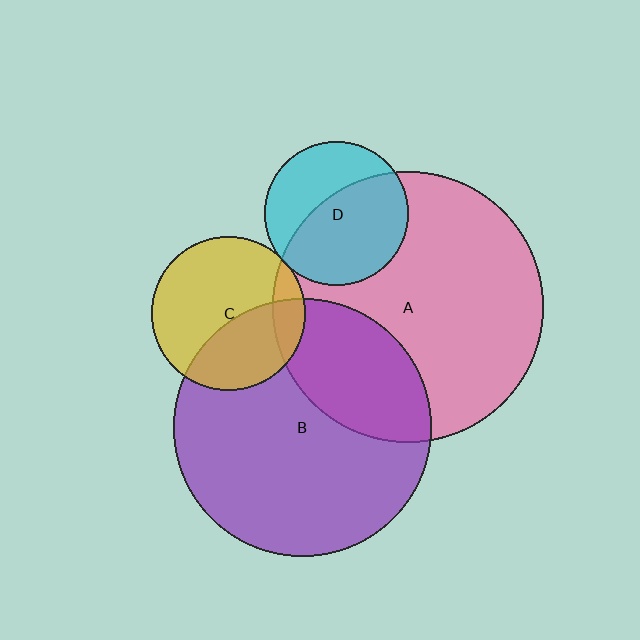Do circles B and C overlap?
Yes.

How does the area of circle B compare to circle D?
Approximately 3.2 times.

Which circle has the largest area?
Circle A (pink).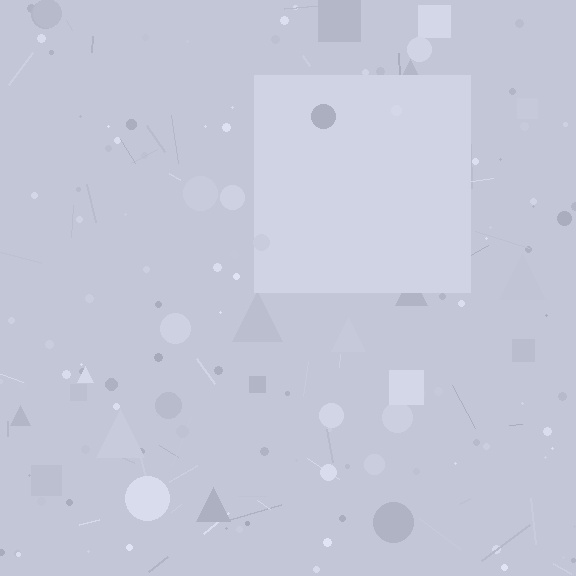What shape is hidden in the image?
A square is hidden in the image.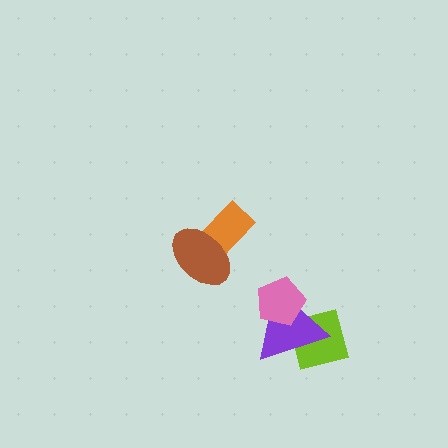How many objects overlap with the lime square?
2 objects overlap with the lime square.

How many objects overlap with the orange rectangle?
1 object overlaps with the orange rectangle.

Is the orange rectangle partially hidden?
Yes, it is partially covered by another shape.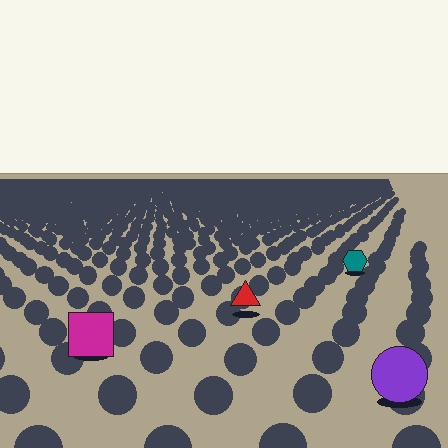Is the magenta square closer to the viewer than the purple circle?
No. The purple circle is closer — you can tell from the texture gradient: the ground texture is coarser near it.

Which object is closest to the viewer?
The purple circle is closest. The texture marks near it are larger and more spread out.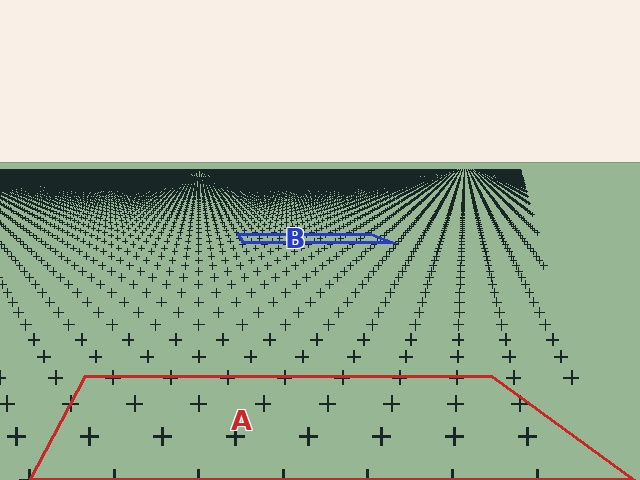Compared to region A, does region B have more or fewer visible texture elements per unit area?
Region B has more texture elements per unit area — they are packed more densely because it is farther away.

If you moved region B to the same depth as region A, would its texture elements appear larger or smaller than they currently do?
They would appear larger. At a closer depth, the same texture elements are projected at a bigger on-screen size.